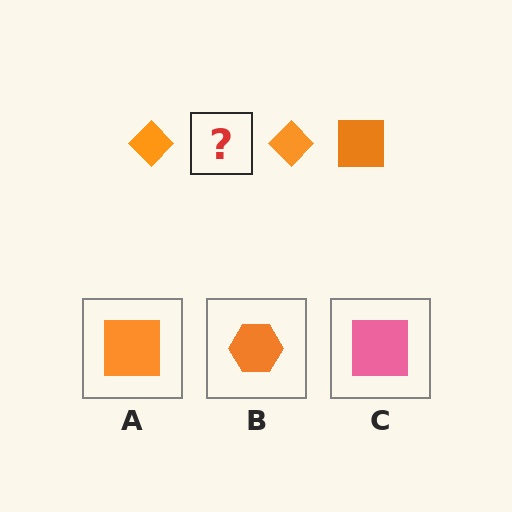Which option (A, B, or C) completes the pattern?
A.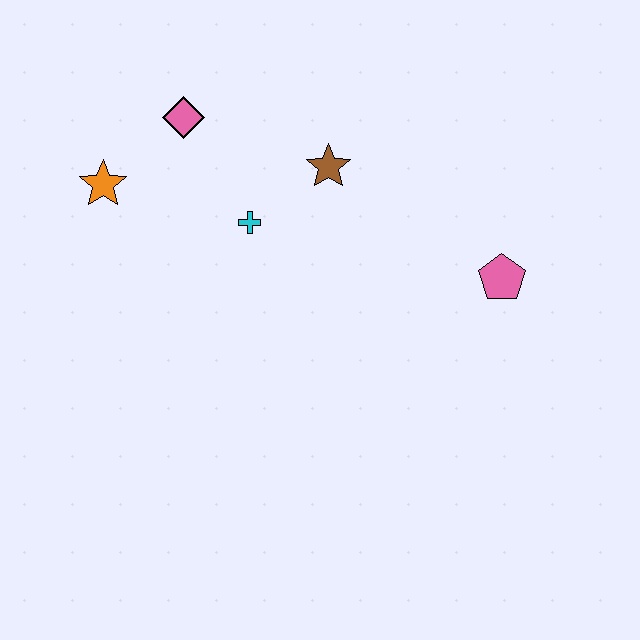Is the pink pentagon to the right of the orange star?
Yes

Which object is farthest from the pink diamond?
The pink pentagon is farthest from the pink diamond.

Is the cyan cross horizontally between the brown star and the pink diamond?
Yes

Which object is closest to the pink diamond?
The orange star is closest to the pink diamond.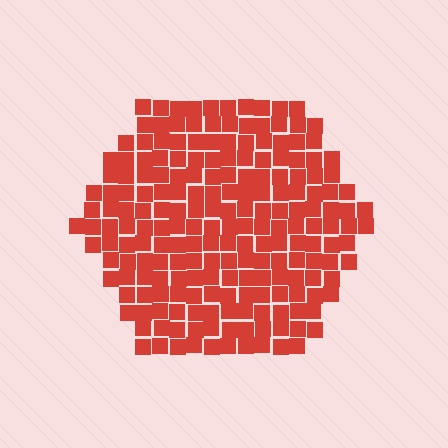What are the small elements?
The small elements are squares.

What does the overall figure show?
The overall figure shows a hexagon.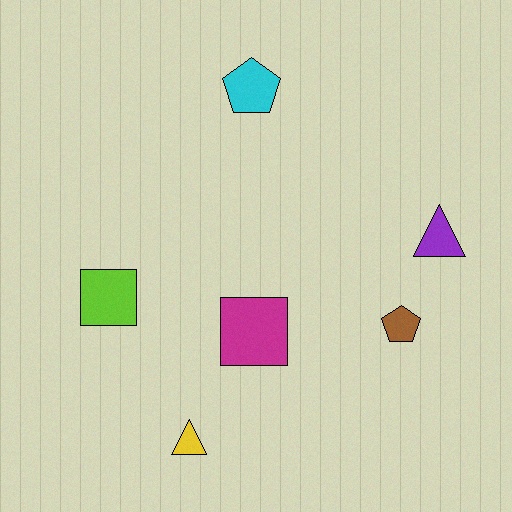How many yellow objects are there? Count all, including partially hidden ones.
There is 1 yellow object.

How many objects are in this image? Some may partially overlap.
There are 6 objects.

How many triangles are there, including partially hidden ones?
There are 2 triangles.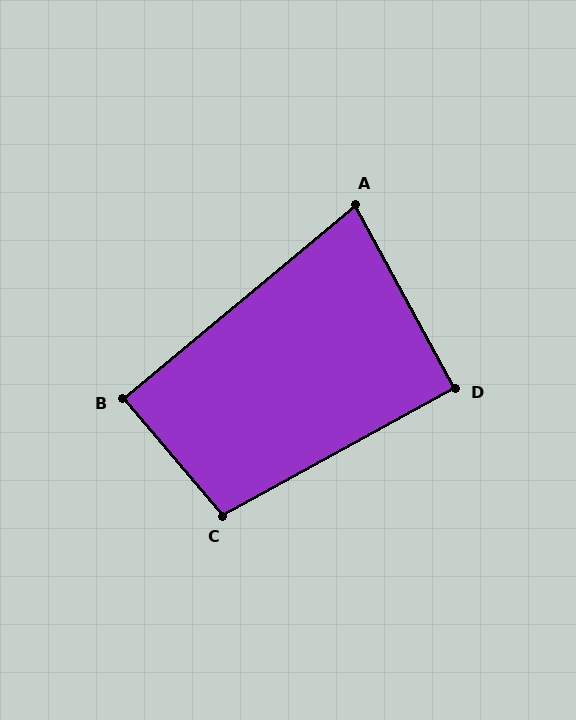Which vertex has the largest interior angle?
C, at approximately 101 degrees.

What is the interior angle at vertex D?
Approximately 90 degrees (approximately right).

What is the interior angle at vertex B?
Approximately 90 degrees (approximately right).